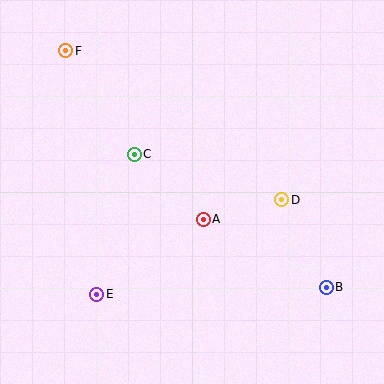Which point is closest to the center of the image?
Point A at (203, 219) is closest to the center.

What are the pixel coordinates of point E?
Point E is at (97, 294).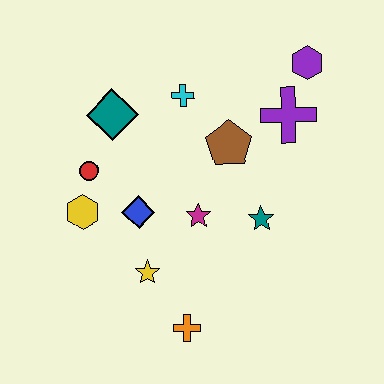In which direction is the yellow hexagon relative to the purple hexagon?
The yellow hexagon is to the left of the purple hexagon.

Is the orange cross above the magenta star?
No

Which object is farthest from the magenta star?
The purple hexagon is farthest from the magenta star.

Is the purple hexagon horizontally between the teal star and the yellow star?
No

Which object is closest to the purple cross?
The purple hexagon is closest to the purple cross.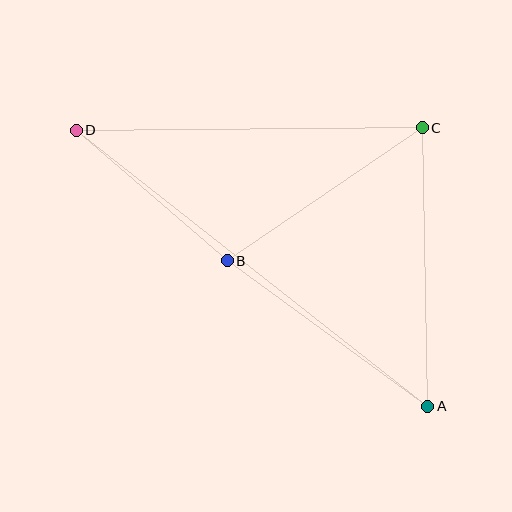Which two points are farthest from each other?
Points A and D are farthest from each other.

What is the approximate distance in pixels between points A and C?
The distance between A and C is approximately 279 pixels.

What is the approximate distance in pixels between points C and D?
The distance between C and D is approximately 346 pixels.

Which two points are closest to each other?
Points B and D are closest to each other.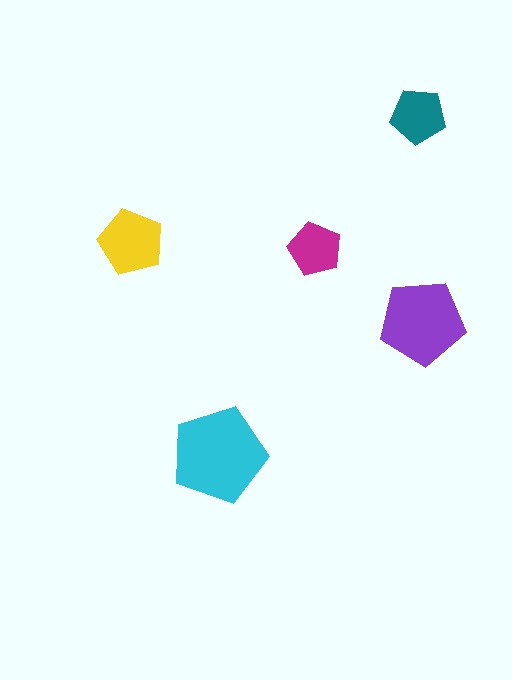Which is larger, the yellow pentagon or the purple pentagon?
The purple one.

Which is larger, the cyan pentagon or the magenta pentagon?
The cyan one.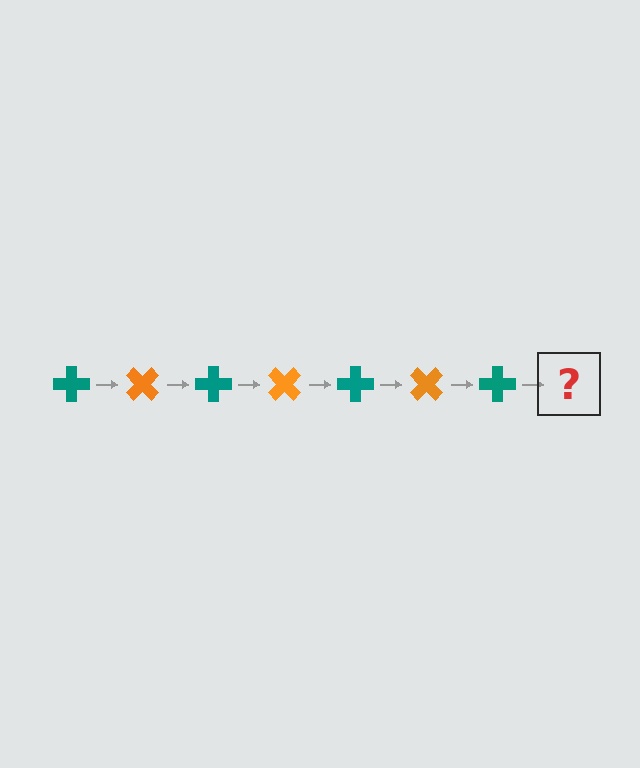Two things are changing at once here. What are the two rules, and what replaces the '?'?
The two rules are that it rotates 45 degrees each step and the color cycles through teal and orange. The '?' should be an orange cross, rotated 315 degrees from the start.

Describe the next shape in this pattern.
It should be an orange cross, rotated 315 degrees from the start.